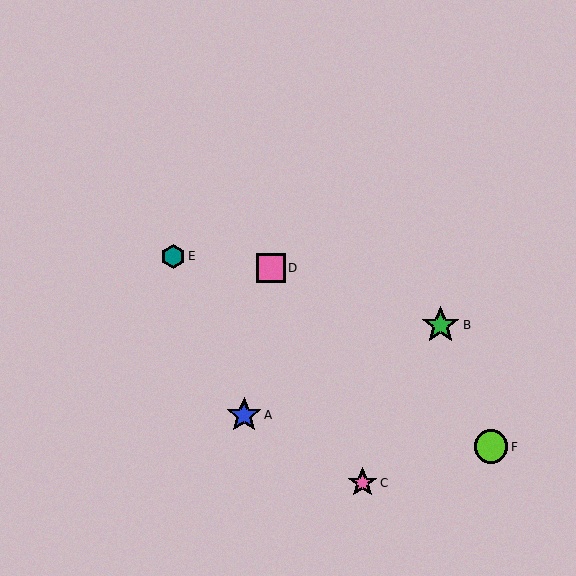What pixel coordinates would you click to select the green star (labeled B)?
Click at (440, 325) to select the green star B.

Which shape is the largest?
The green star (labeled B) is the largest.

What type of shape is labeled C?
Shape C is a pink star.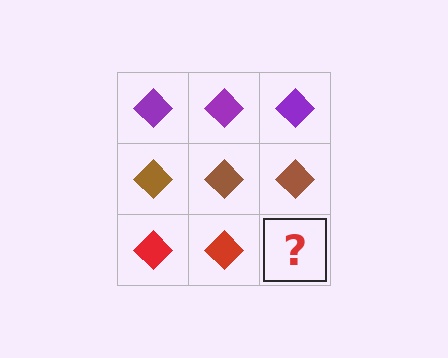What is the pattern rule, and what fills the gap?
The rule is that each row has a consistent color. The gap should be filled with a red diamond.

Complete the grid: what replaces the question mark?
The question mark should be replaced with a red diamond.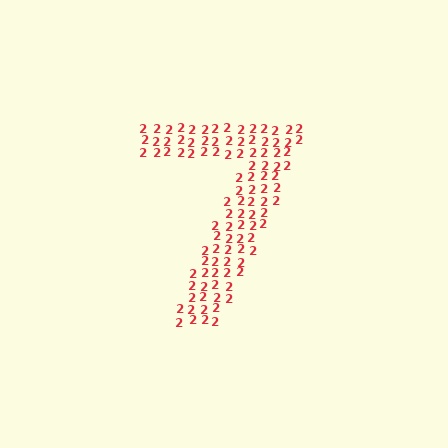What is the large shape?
The large shape is the digit 7.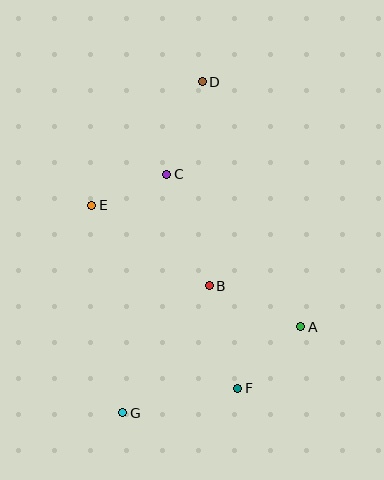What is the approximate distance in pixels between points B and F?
The distance between B and F is approximately 106 pixels.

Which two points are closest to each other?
Points C and E are closest to each other.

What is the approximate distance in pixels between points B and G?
The distance between B and G is approximately 154 pixels.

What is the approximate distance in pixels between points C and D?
The distance between C and D is approximately 99 pixels.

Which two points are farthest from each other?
Points D and G are farthest from each other.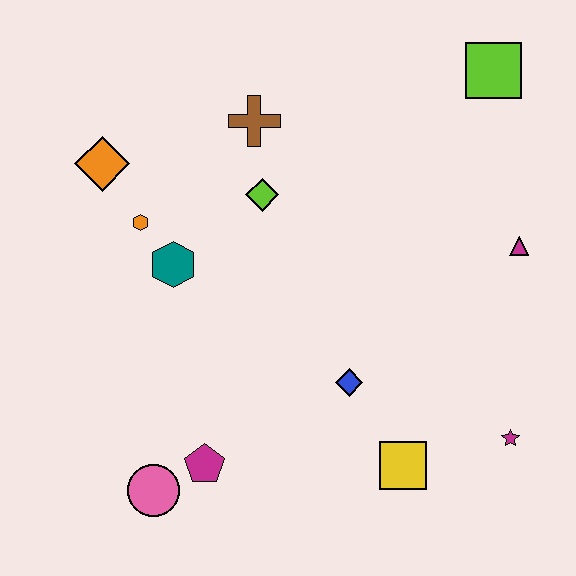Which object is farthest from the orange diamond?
The magenta star is farthest from the orange diamond.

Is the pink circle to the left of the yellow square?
Yes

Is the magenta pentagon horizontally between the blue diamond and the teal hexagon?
Yes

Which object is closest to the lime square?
The magenta triangle is closest to the lime square.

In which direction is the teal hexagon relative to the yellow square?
The teal hexagon is to the left of the yellow square.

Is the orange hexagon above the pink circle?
Yes